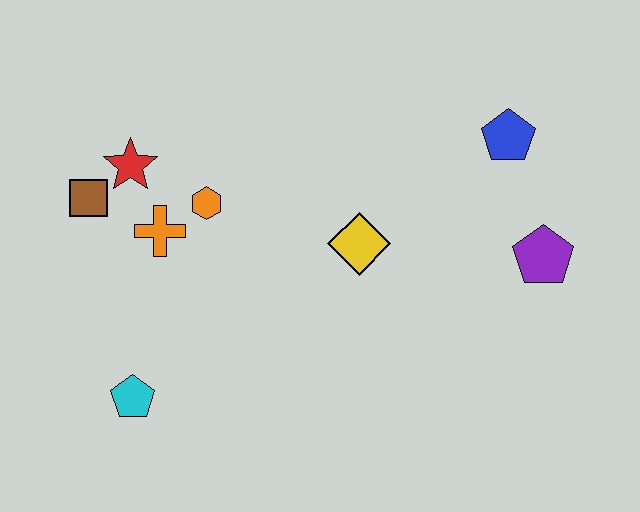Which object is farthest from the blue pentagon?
The cyan pentagon is farthest from the blue pentagon.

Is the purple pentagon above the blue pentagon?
No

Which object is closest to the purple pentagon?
The blue pentagon is closest to the purple pentagon.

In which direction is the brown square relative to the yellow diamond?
The brown square is to the left of the yellow diamond.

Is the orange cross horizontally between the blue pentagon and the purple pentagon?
No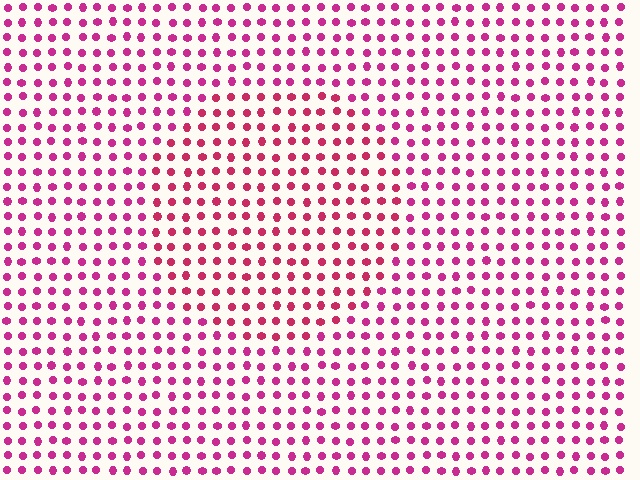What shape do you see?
I see a circle.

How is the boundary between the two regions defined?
The boundary is defined purely by a slight shift in hue (about 19 degrees). Spacing, size, and orientation are identical on both sides.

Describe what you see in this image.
The image is filled with small magenta elements in a uniform arrangement. A circle-shaped region is visible where the elements are tinted to a slightly different hue, forming a subtle color boundary.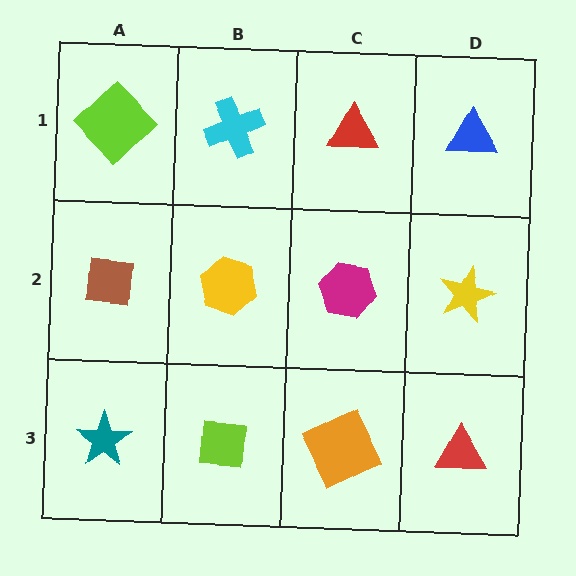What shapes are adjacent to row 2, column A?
A lime diamond (row 1, column A), a teal star (row 3, column A), a yellow hexagon (row 2, column B).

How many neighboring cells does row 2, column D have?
3.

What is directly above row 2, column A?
A lime diamond.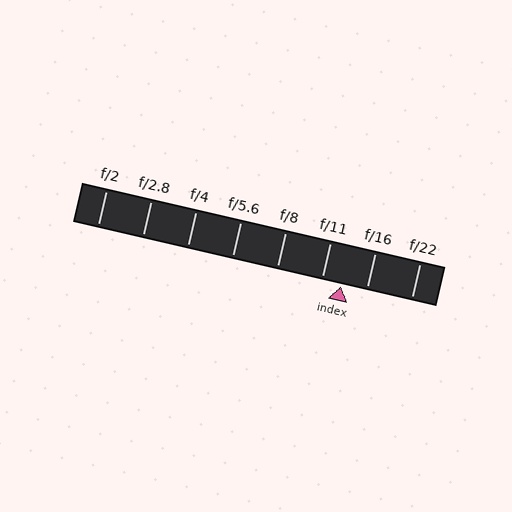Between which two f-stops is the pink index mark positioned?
The index mark is between f/11 and f/16.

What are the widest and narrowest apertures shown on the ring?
The widest aperture shown is f/2 and the narrowest is f/22.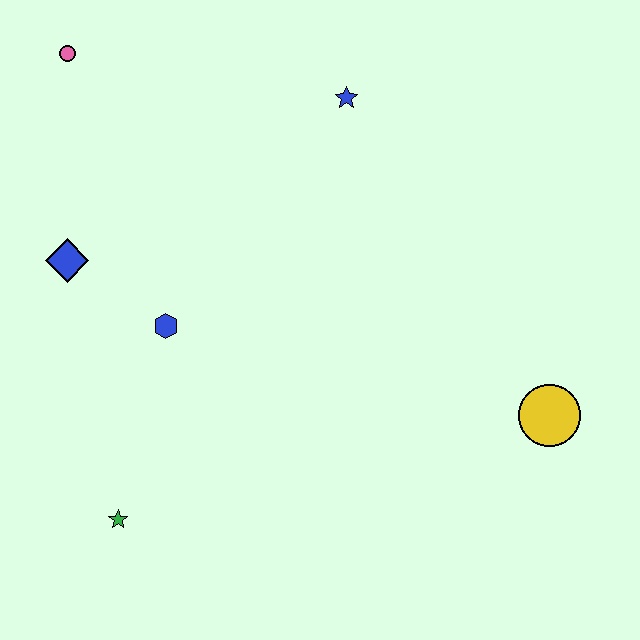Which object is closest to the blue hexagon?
The blue diamond is closest to the blue hexagon.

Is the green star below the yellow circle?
Yes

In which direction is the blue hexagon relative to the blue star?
The blue hexagon is below the blue star.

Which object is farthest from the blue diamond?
The yellow circle is farthest from the blue diamond.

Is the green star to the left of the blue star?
Yes